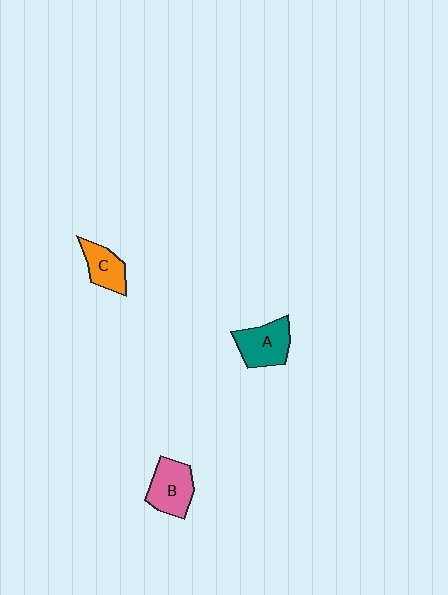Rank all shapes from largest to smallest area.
From largest to smallest: A (teal), B (pink), C (orange).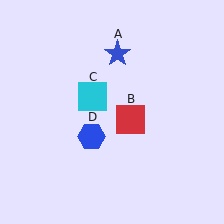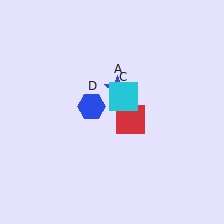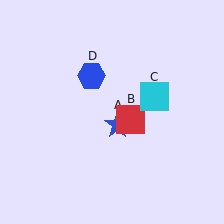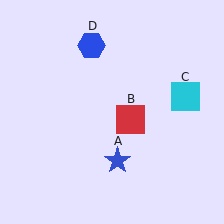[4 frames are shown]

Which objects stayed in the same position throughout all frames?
Red square (object B) remained stationary.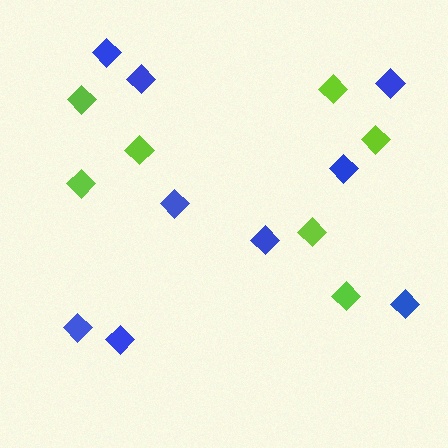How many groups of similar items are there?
There are 2 groups: one group of lime diamonds (7) and one group of blue diamonds (9).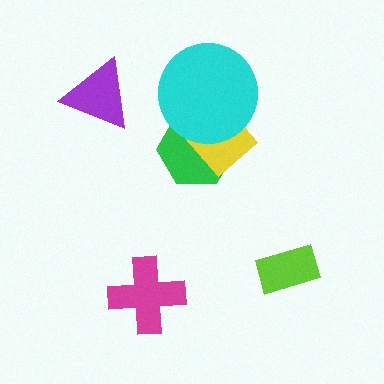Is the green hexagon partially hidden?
Yes, it is partially covered by another shape.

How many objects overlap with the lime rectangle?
0 objects overlap with the lime rectangle.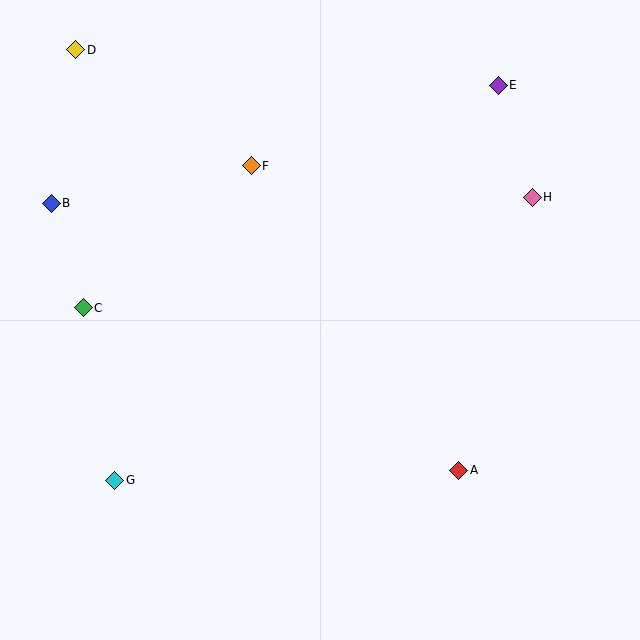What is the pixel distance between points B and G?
The distance between B and G is 284 pixels.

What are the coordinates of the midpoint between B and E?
The midpoint between B and E is at (275, 144).